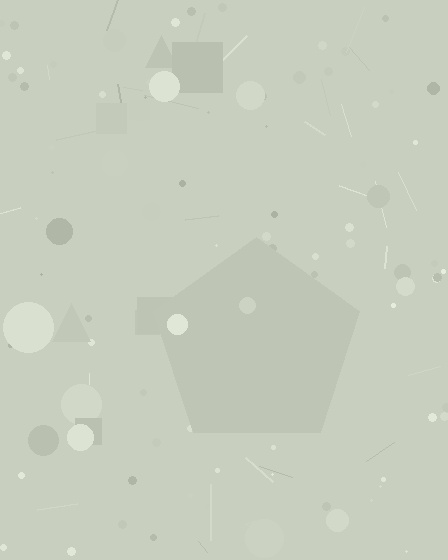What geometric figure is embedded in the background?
A pentagon is embedded in the background.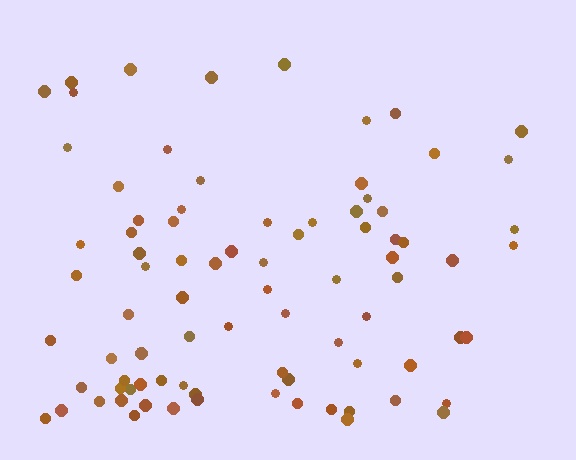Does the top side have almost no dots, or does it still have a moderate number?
Still a moderate number, just noticeably fewer than the bottom.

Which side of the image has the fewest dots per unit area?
The top.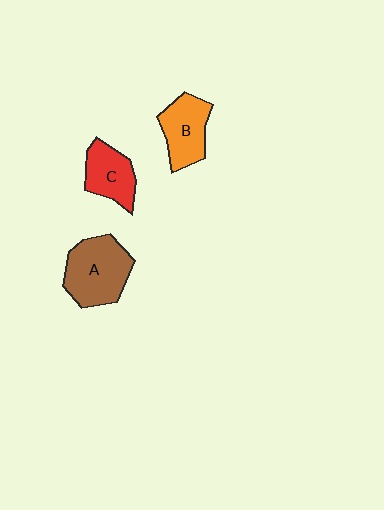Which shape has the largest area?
Shape A (brown).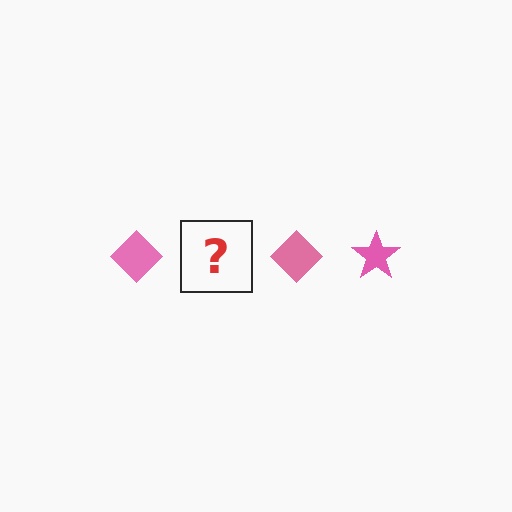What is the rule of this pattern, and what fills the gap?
The rule is that the pattern cycles through diamond, star shapes in pink. The gap should be filled with a pink star.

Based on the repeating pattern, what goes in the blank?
The blank should be a pink star.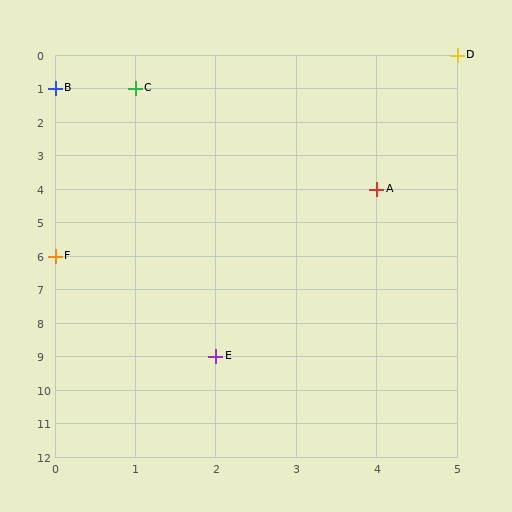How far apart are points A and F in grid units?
Points A and F are 4 columns and 2 rows apart (about 4.5 grid units diagonally).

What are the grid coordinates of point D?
Point D is at grid coordinates (5, 0).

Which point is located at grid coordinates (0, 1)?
Point B is at (0, 1).